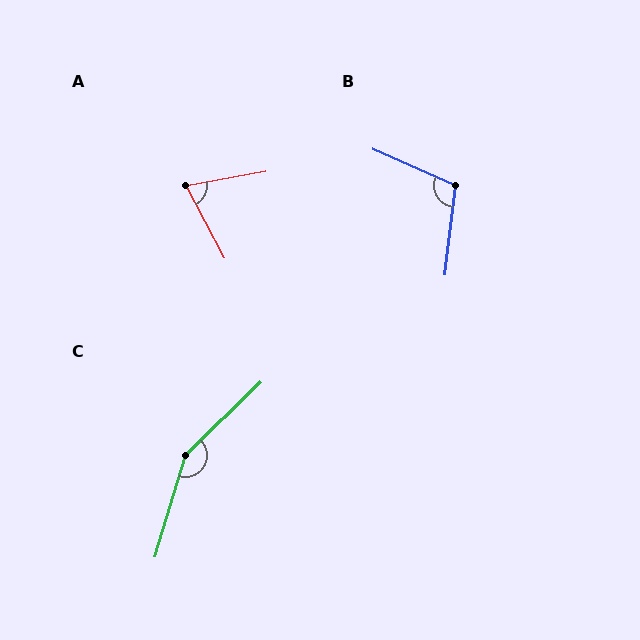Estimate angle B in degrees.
Approximately 107 degrees.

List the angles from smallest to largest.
A (72°), B (107°), C (151°).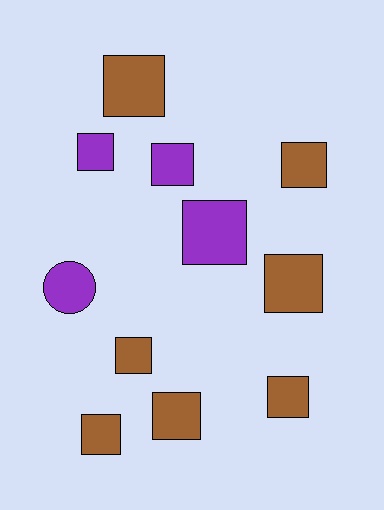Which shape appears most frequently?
Square, with 10 objects.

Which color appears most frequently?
Brown, with 7 objects.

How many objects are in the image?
There are 11 objects.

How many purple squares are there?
There are 3 purple squares.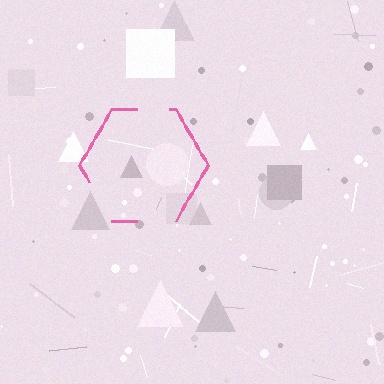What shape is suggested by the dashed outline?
The dashed outline suggests a hexagon.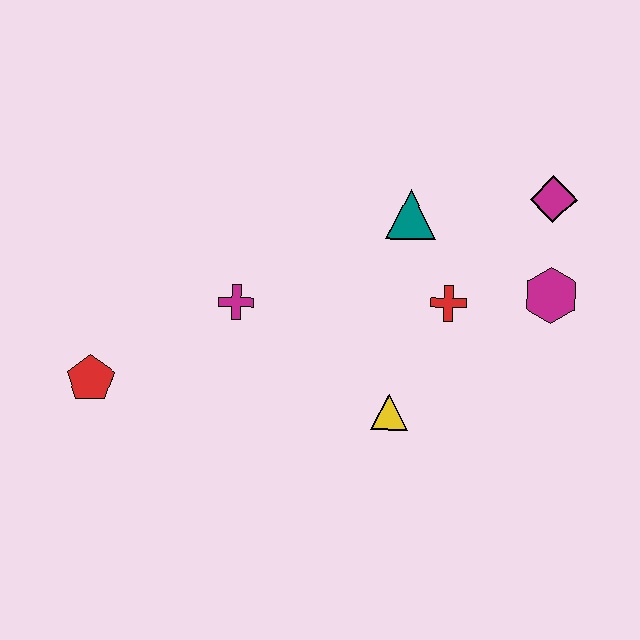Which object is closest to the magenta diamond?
The magenta hexagon is closest to the magenta diamond.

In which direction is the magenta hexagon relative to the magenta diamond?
The magenta hexagon is below the magenta diamond.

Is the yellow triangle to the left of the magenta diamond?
Yes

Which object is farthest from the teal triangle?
The red pentagon is farthest from the teal triangle.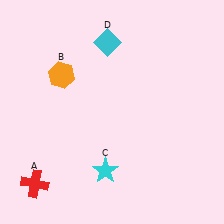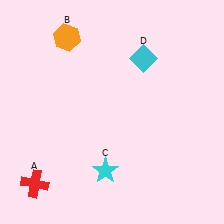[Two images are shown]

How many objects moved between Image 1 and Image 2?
2 objects moved between the two images.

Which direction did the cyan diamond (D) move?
The cyan diamond (D) moved right.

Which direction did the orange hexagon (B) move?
The orange hexagon (B) moved up.